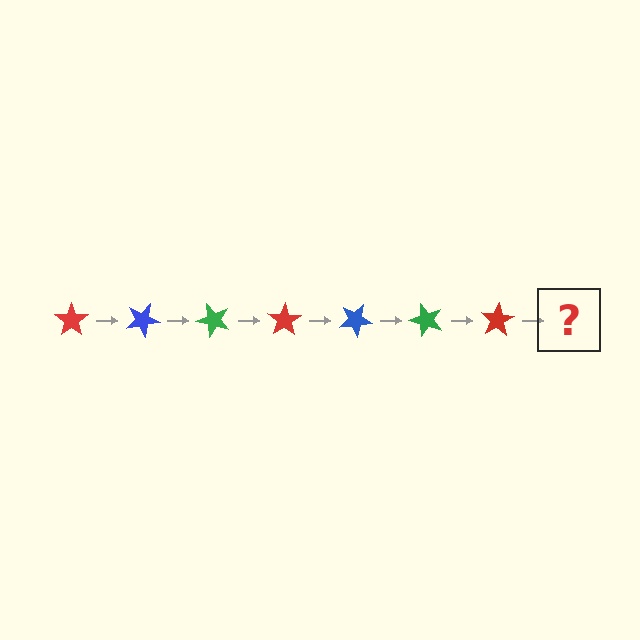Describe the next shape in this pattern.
It should be a blue star, rotated 175 degrees from the start.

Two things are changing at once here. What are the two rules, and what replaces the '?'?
The two rules are that it rotates 25 degrees each step and the color cycles through red, blue, and green. The '?' should be a blue star, rotated 175 degrees from the start.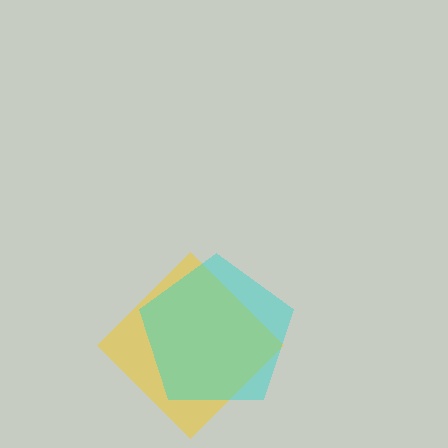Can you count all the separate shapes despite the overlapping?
Yes, there are 2 separate shapes.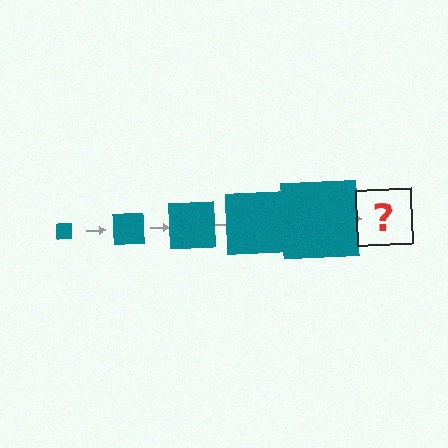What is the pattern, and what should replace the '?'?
The pattern is that the square gets progressively larger each step. The '?' should be a teal square, larger than the previous one.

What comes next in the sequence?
The next element should be a teal square, larger than the previous one.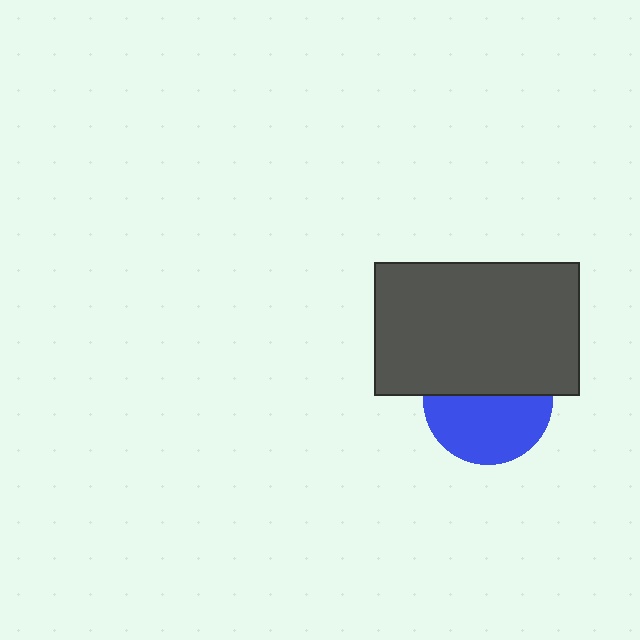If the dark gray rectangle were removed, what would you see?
You would see the complete blue circle.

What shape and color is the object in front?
The object in front is a dark gray rectangle.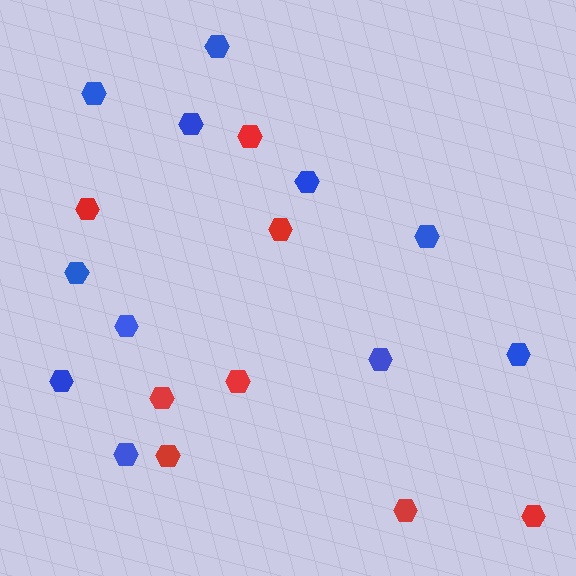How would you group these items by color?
There are 2 groups: one group of blue hexagons (11) and one group of red hexagons (8).